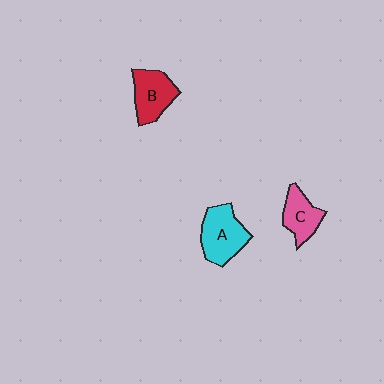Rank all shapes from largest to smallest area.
From largest to smallest: A (cyan), B (red), C (pink).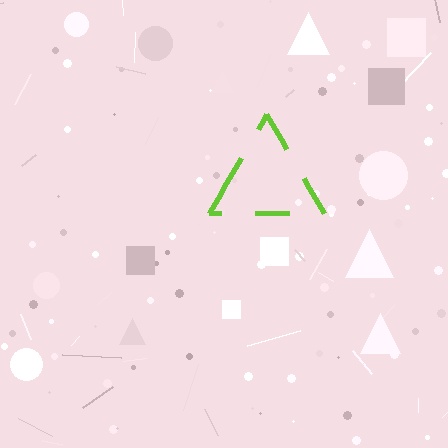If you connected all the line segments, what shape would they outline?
They would outline a triangle.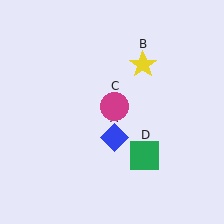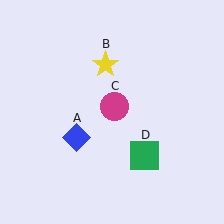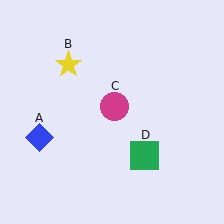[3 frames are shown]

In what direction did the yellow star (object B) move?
The yellow star (object B) moved left.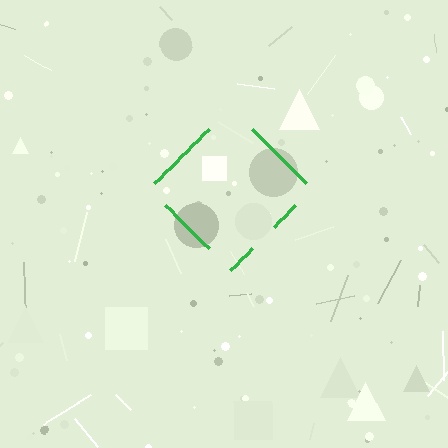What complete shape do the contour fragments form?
The contour fragments form a diamond.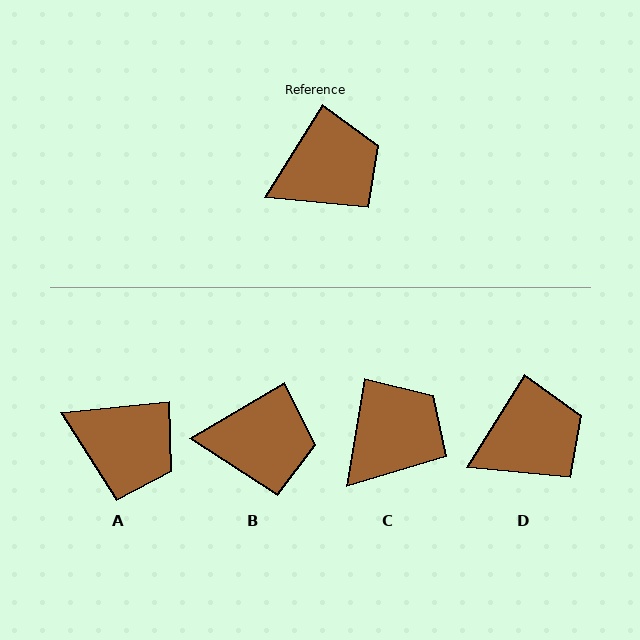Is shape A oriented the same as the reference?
No, it is off by about 52 degrees.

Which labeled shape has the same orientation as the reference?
D.